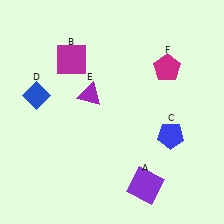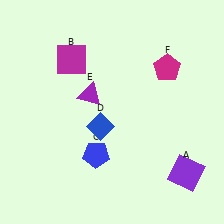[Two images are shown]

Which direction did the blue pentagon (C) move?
The blue pentagon (C) moved left.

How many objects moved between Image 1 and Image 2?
3 objects moved between the two images.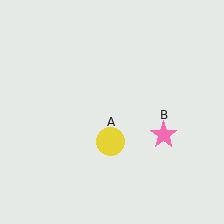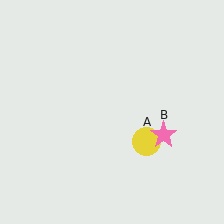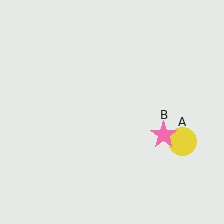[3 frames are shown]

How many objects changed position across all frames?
1 object changed position: yellow circle (object A).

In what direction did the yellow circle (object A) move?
The yellow circle (object A) moved right.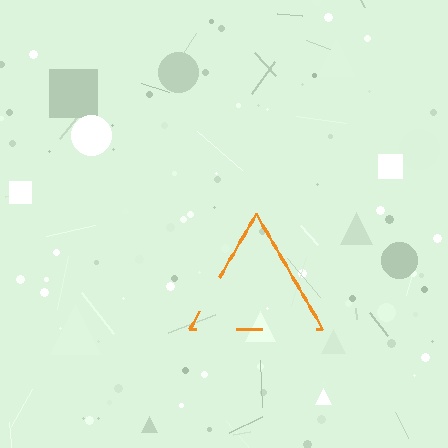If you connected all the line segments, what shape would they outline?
They would outline a triangle.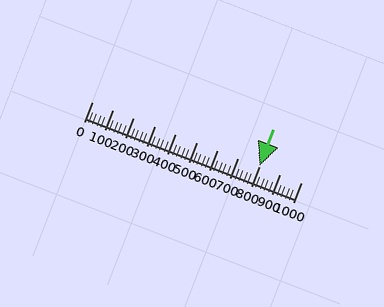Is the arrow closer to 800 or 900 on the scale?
The arrow is closer to 800.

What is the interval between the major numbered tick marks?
The major tick marks are spaced 100 units apart.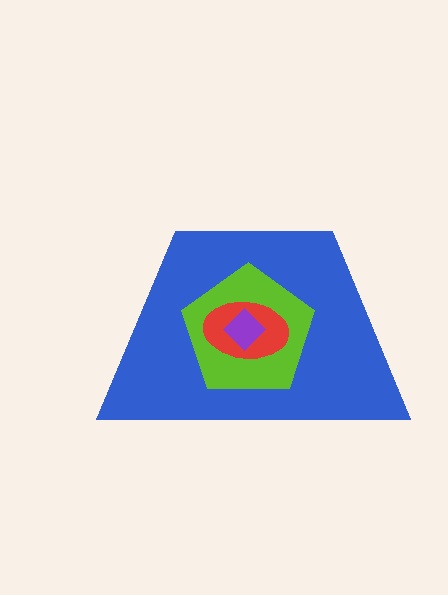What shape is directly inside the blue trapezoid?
The lime pentagon.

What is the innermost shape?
The purple diamond.